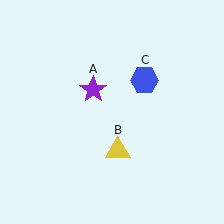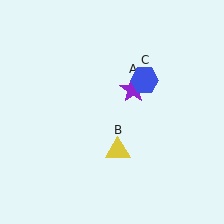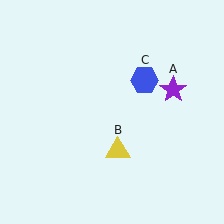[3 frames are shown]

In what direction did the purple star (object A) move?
The purple star (object A) moved right.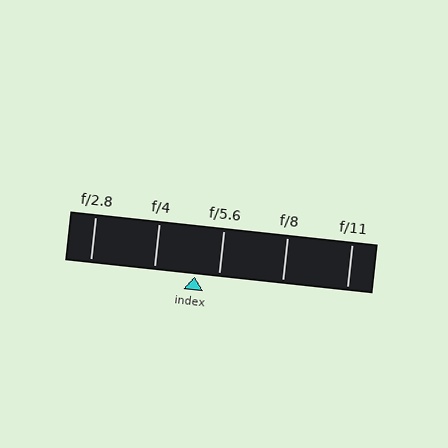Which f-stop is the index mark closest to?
The index mark is closest to f/5.6.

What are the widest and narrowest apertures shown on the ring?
The widest aperture shown is f/2.8 and the narrowest is f/11.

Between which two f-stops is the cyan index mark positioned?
The index mark is between f/4 and f/5.6.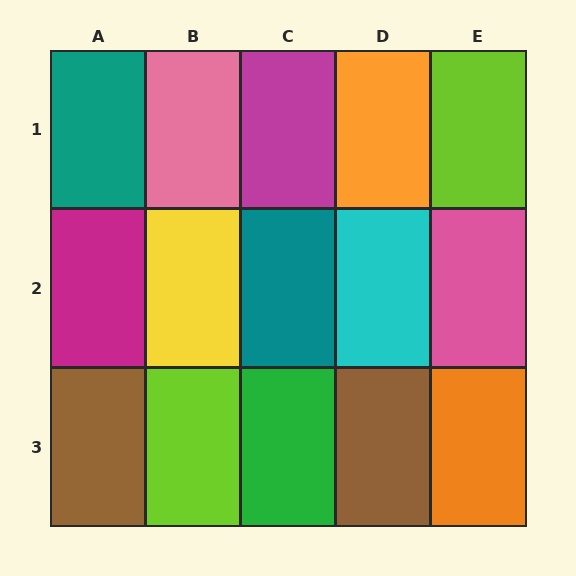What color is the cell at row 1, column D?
Orange.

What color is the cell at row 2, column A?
Magenta.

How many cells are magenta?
2 cells are magenta.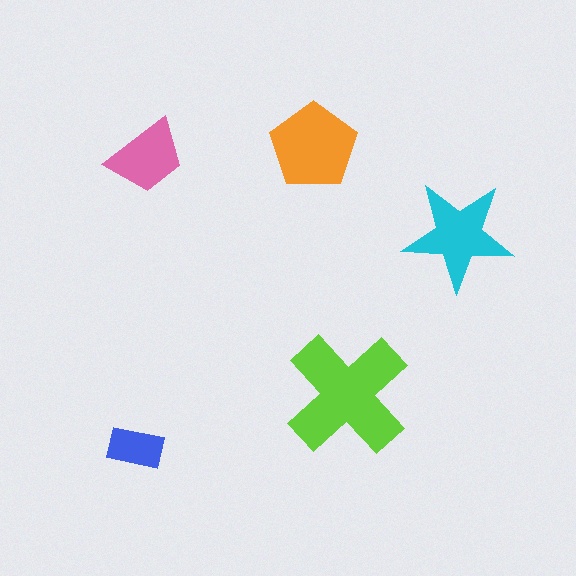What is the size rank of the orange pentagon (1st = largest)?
2nd.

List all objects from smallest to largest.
The blue rectangle, the pink trapezoid, the cyan star, the orange pentagon, the lime cross.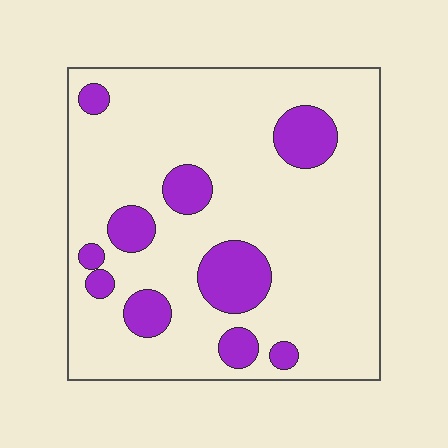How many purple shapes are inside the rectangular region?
10.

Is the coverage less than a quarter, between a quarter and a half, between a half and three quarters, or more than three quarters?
Less than a quarter.